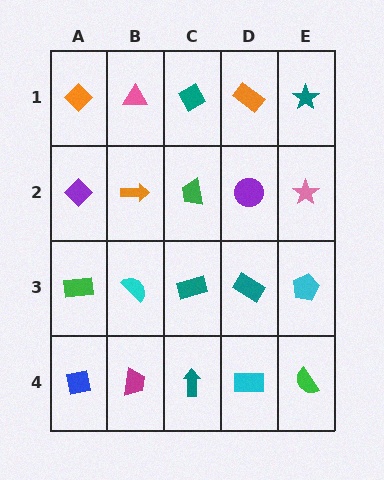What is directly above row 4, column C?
A teal rectangle.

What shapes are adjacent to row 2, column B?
A pink triangle (row 1, column B), a cyan semicircle (row 3, column B), a purple diamond (row 2, column A), a green trapezoid (row 2, column C).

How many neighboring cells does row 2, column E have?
3.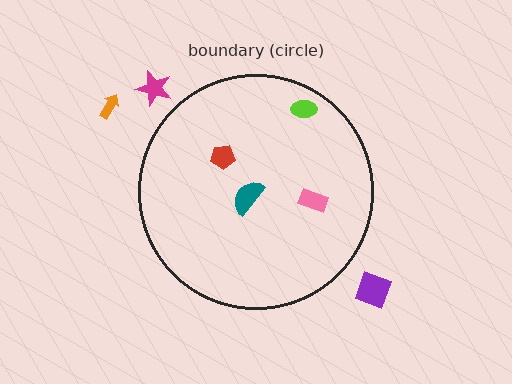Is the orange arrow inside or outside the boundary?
Outside.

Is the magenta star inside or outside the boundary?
Outside.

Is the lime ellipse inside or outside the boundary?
Inside.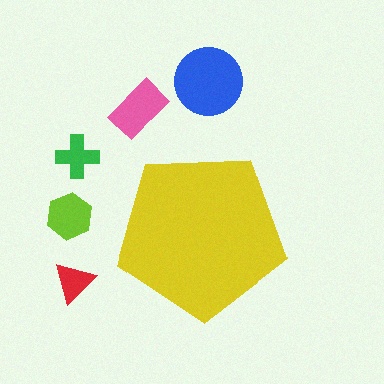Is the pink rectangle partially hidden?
No, the pink rectangle is fully visible.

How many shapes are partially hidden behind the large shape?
0 shapes are partially hidden.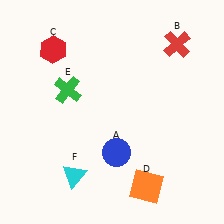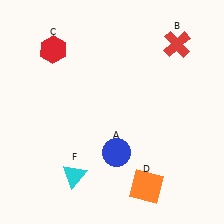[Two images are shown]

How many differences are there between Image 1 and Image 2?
There is 1 difference between the two images.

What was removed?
The green cross (E) was removed in Image 2.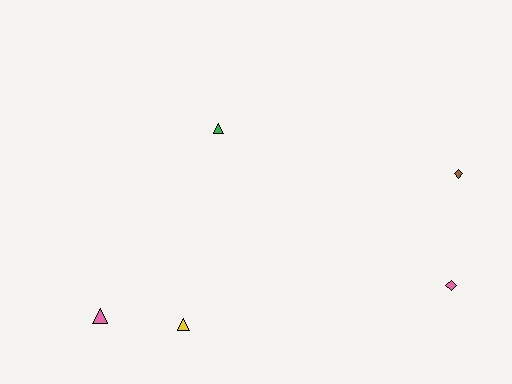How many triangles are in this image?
There are 3 triangles.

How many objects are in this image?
There are 5 objects.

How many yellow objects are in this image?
There is 1 yellow object.